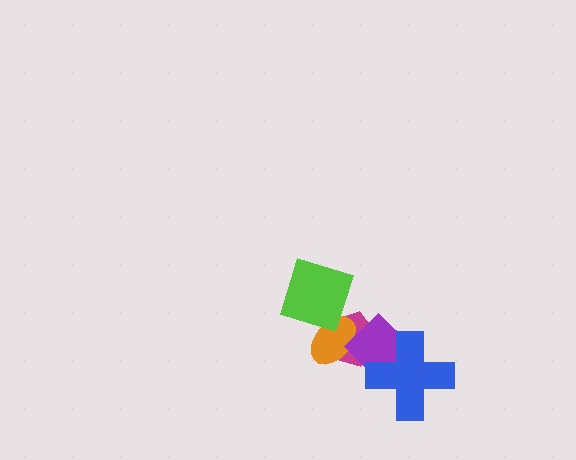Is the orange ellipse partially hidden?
Yes, it is partially covered by another shape.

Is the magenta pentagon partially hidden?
Yes, it is partially covered by another shape.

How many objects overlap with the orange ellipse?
3 objects overlap with the orange ellipse.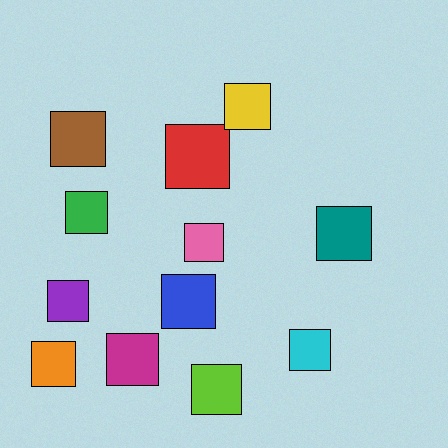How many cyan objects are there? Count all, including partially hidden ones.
There is 1 cyan object.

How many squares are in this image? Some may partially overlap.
There are 12 squares.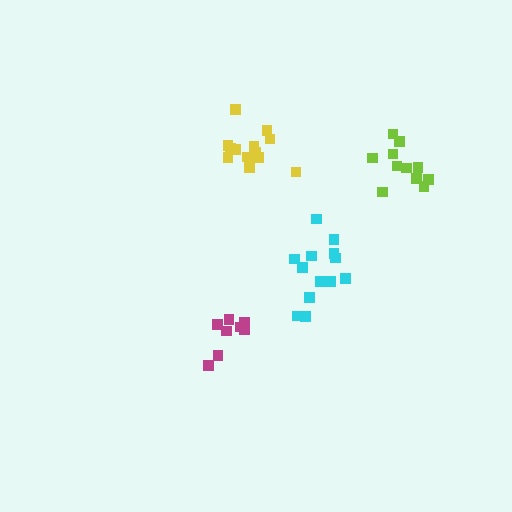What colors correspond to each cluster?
The clusters are colored: yellow, cyan, magenta, lime.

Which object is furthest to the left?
The magenta cluster is leftmost.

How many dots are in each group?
Group 1: 14 dots, Group 2: 13 dots, Group 3: 8 dots, Group 4: 11 dots (46 total).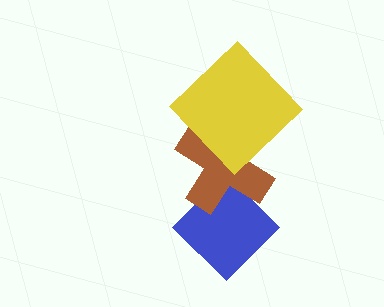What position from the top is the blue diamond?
The blue diamond is 3rd from the top.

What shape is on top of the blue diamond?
The brown cross is on top of the blue diamond.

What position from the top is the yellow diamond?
The yellow diamond is 1st from the top.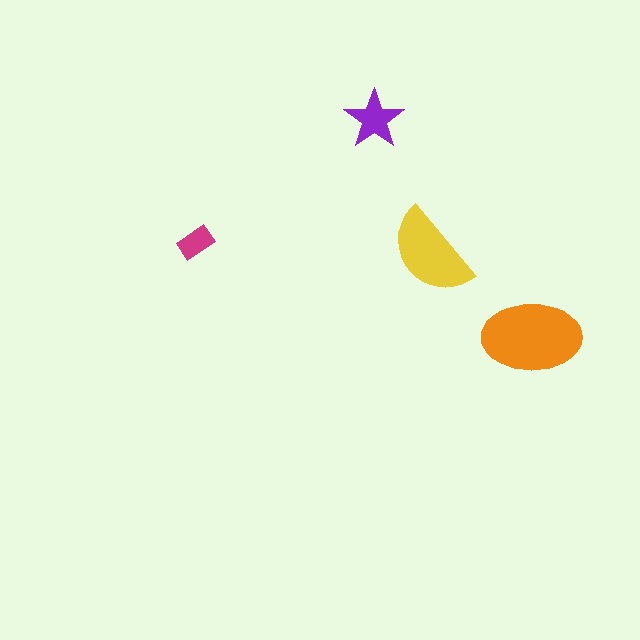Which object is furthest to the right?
The orange ellipse is rightmost.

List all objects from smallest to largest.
The magenta rectangle, the purple star, the yellow semicircle, the orange ellipse.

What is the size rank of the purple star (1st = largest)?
3rd.